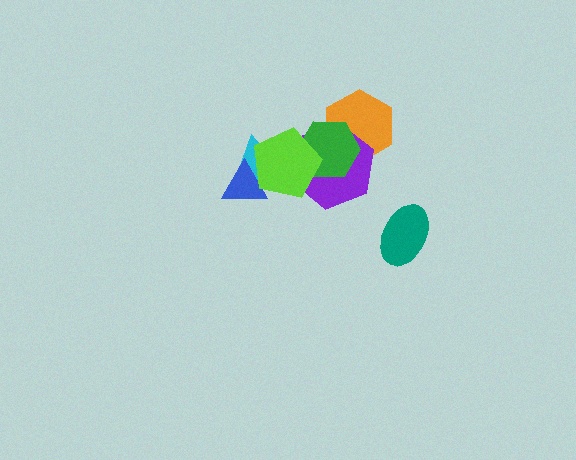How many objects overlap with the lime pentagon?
4 objects overlap with the lime pentagon.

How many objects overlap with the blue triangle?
2 objects overlap with the blue triangle.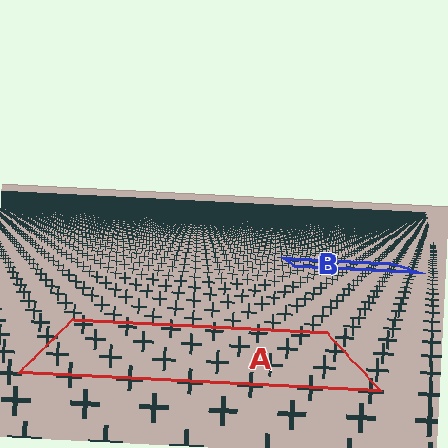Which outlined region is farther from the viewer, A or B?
Region B is farther from the viewer — the texture elements inside it appear smaller and more densely packed.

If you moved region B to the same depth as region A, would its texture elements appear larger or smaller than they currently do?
They would appear larger. At a closer depth, the same texture elements are projected at a bigger on-screen size.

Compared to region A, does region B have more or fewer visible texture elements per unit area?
Region B has more texture elements per unit area — they are packed more densely because it is farther away.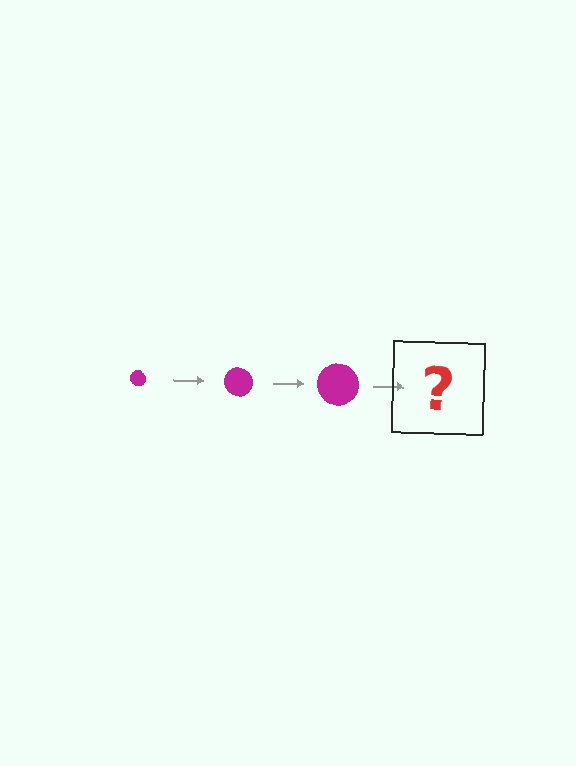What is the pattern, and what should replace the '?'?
The pattern is that the circle gets progressively larger each step. The '?' should be a magenta circle, larger than the previous one.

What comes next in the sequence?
The next element should be a magenta circle, larger than the previous one.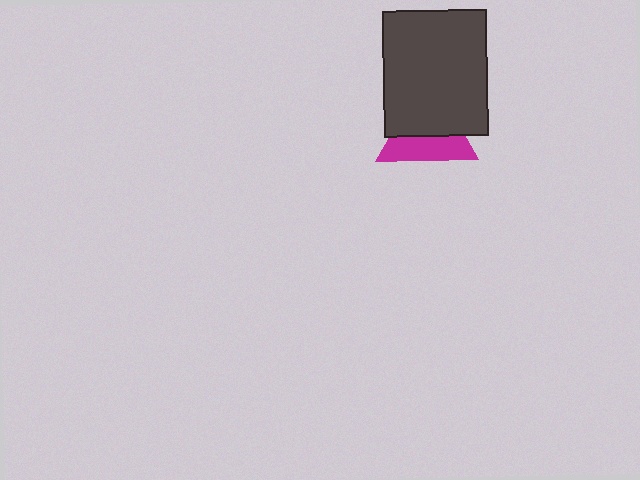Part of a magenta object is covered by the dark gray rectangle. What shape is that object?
It is a triangle.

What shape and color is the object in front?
The object in front is a dark gray rectangle.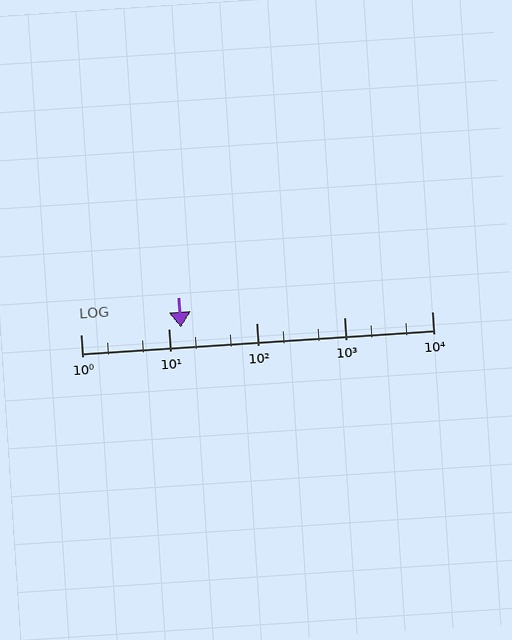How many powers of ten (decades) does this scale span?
The scale spans 4 decades, from 1 to 10000.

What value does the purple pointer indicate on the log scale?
The pointer indicates approximately 14.